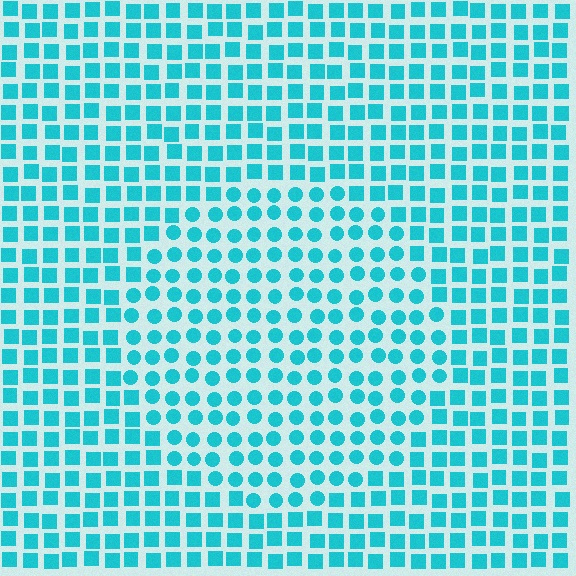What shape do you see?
I see a circle.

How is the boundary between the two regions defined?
The boundary is defined by a change in element shape: circles inside vs. squares outside. All elements share the same color and spacing.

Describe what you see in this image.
The image is filled with small cyan elements arranged in a uniform grid. A circle-shaped region contains circles, while the surrounding area contains squares. The boundary is defined purely by the change in element shape.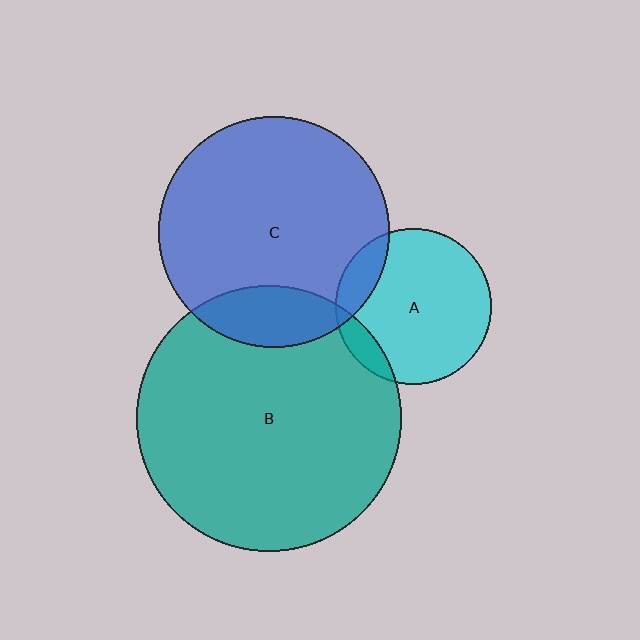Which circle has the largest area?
Circle B (teal).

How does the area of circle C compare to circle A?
Approximately 2.2 times.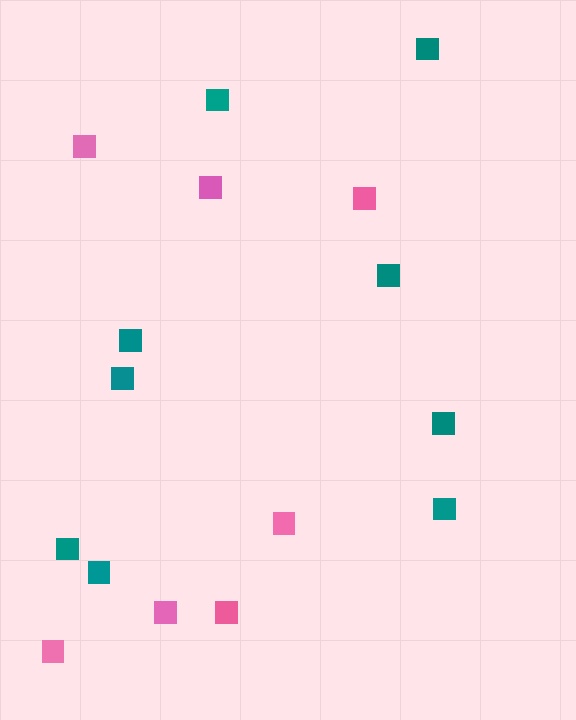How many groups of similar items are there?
There are 2 groups: one group of teal squares (9) and one group of pink squares (7).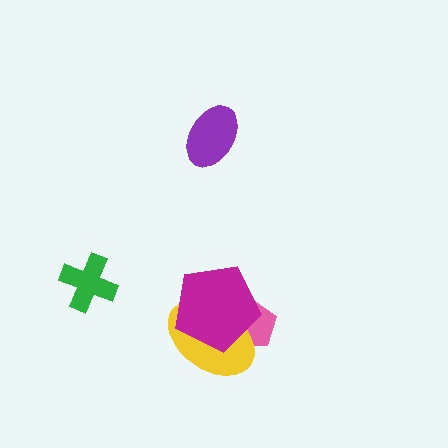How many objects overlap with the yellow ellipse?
2 objects overlap with the yellow ellipse.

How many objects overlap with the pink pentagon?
2 objects overlap with the pink pentagon.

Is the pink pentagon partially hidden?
Yes, it is partially covered by another shape.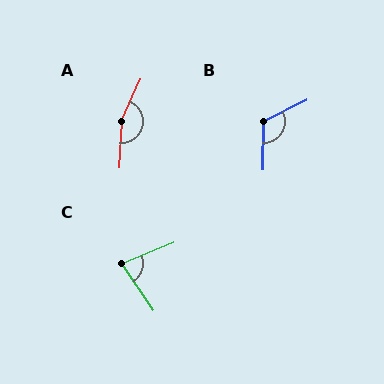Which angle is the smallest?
C, at approximately 78 degrees.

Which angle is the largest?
A, at approximately 159 degrees.